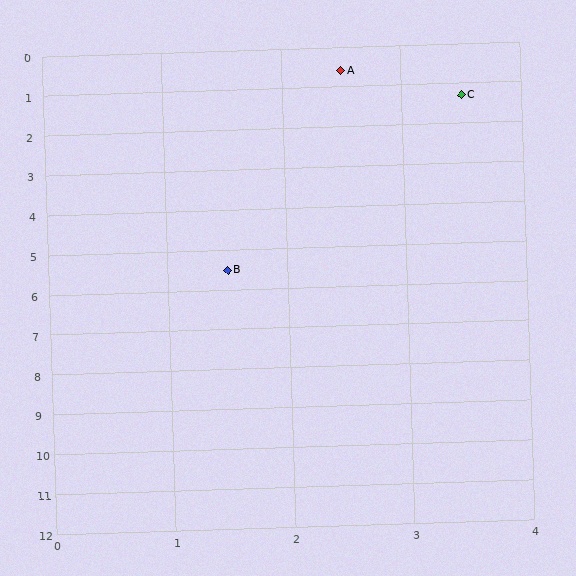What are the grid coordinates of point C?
Point C is at approximately (3.5, 1.3).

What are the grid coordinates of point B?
Point B is at approximately (1.5, 5.5).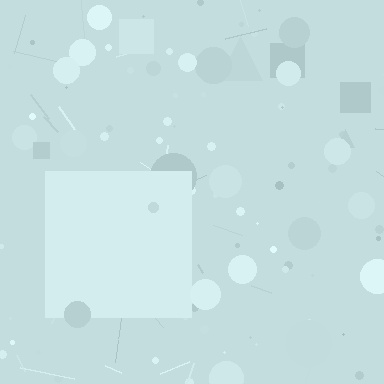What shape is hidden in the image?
A square is hidden in the image.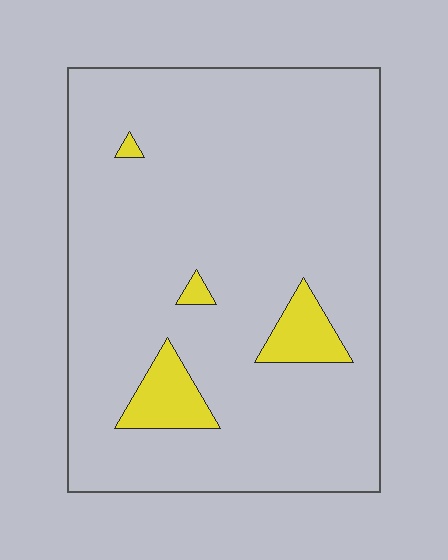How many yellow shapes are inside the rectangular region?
4.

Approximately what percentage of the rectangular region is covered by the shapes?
Approximately 10%.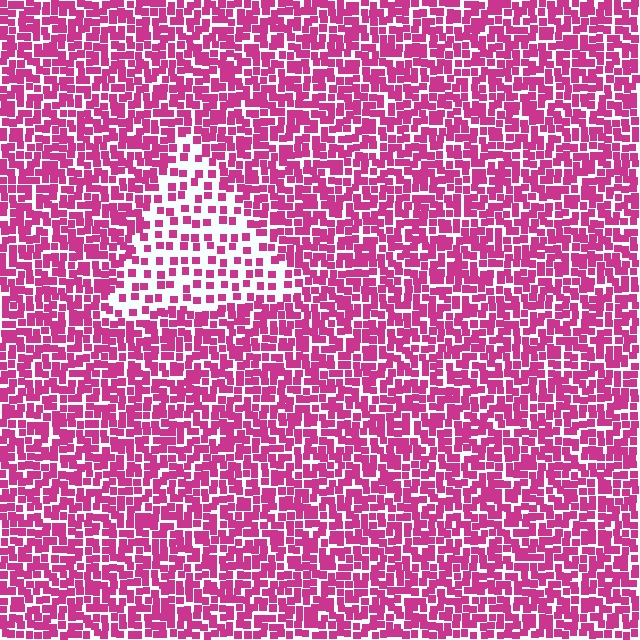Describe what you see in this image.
The image contains small magenta elements arranged at two different densities. A triangle-shaped region is visible where the elements are less densely packed than the surrounding area.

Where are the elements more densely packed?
The elements are more densely packed outside the triangle boundary.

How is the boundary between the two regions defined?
The boundary is defined by a change in element density (approximately 2.3x ratio). All elements are the same color, size, and shape.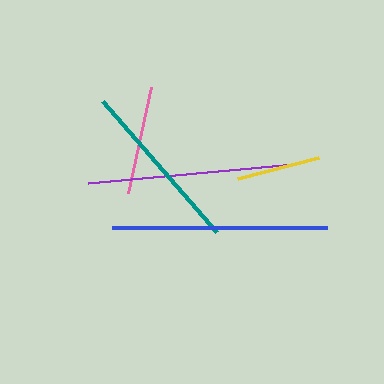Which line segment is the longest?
The blue line is the longest at approximately 215 pixels.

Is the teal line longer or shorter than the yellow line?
The teal line is longer than the yellow line.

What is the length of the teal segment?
The teal segment is approximately 174 pixels long.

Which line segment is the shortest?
The yellow line is the shortest at approximately 84 pixels.